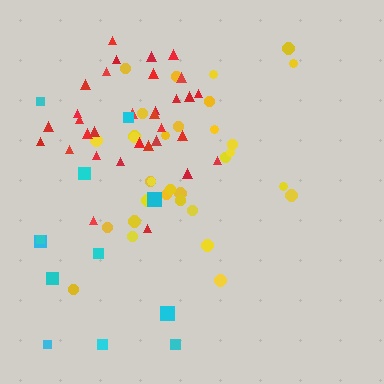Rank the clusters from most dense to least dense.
red, yellow, cyan.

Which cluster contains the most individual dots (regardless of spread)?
Yellow (32).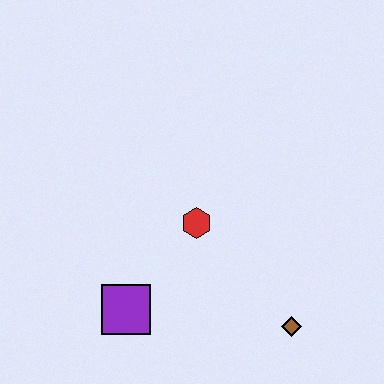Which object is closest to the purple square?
The red hexagon is closest to the purple square.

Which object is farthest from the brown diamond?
The purple square is farthest from the brown diamond.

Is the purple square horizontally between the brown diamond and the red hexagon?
No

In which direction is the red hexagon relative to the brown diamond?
The red hexagon is above the brown diamond.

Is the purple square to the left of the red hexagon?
Yes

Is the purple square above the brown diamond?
Yes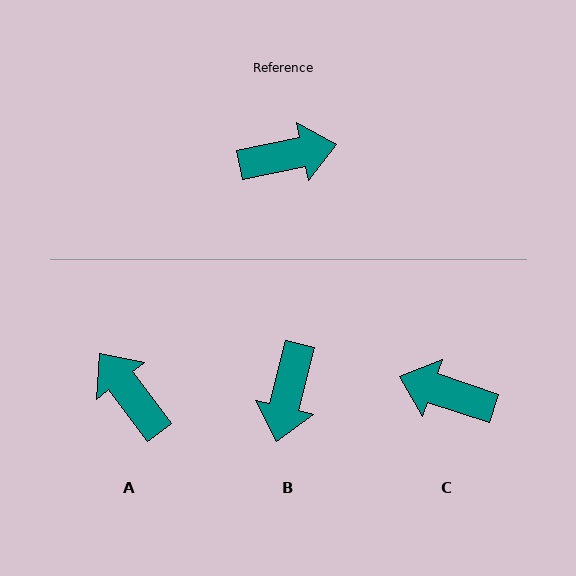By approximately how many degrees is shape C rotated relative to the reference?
Approximately 150 degrees counter-clockwise.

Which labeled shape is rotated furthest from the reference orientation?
C, about 150 degrees away.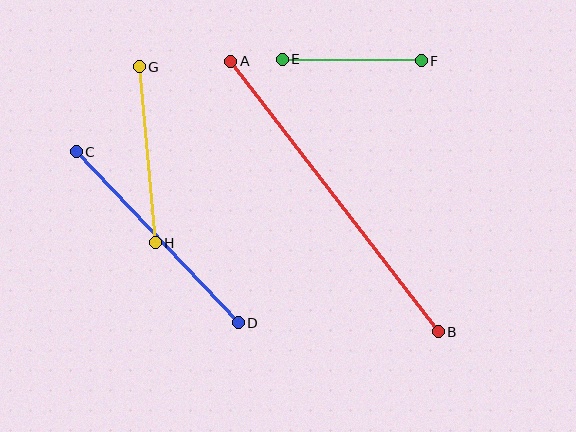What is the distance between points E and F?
The distance is approximately 139 pixels.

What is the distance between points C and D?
The distance is approximately 235 pixels.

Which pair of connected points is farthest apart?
Points A and B are farthest apart.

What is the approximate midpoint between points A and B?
The midpoint is at approximately (335, 196) pixels.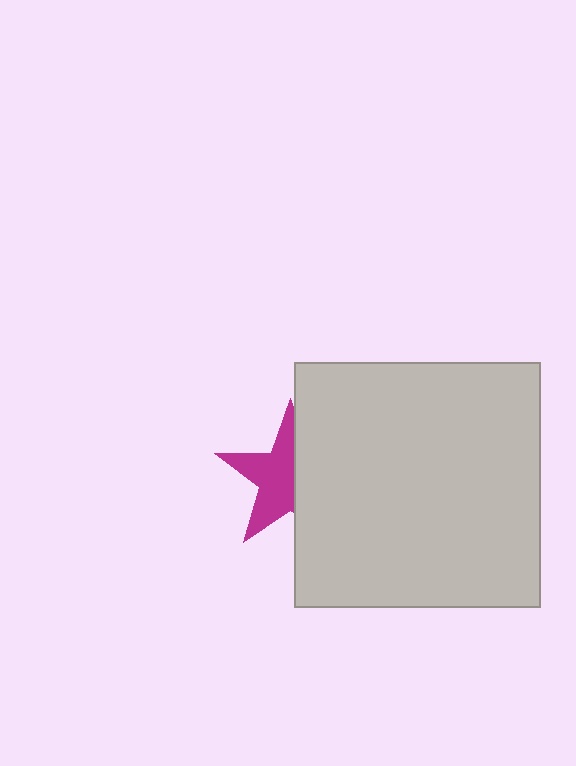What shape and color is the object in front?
The object in front is a light gray square.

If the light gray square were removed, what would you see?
You would see the complete magenta star.